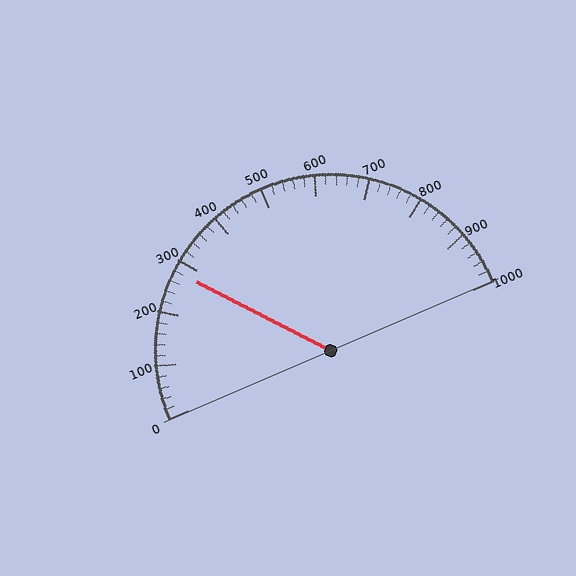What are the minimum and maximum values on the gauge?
The gauge ranges from 0 to 1000.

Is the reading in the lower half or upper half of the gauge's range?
The reading is in the lower half of the range (0 to 1000).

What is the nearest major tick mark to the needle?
The nearest major tick mark is 300.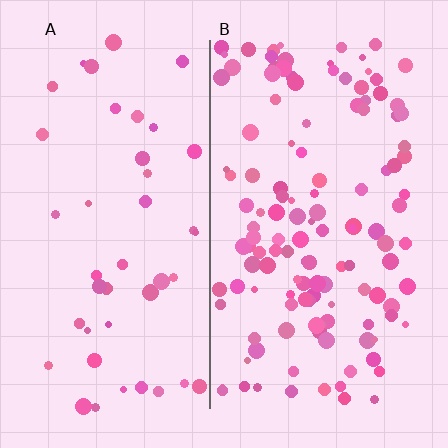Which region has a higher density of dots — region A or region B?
B (the right).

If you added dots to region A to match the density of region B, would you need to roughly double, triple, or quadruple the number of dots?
Approximately triple.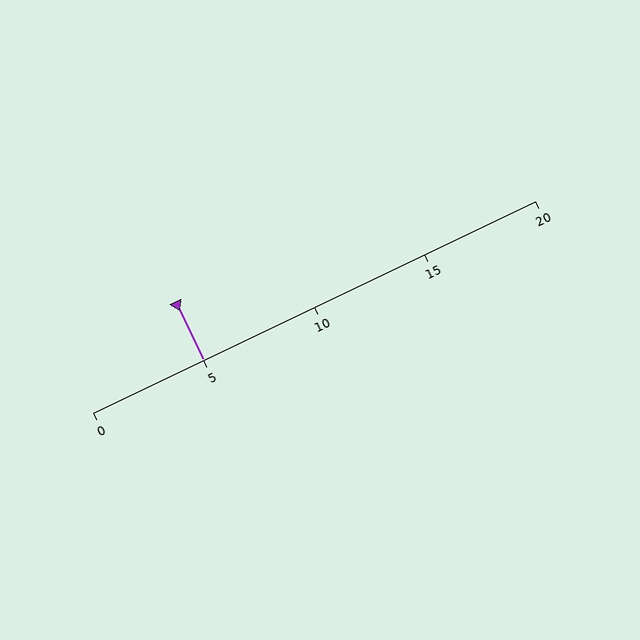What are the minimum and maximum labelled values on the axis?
The axis runs from 0 to 20.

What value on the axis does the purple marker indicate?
The marker indicates approximately 5.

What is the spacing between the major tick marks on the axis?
The major ticks are spaced 5 apart.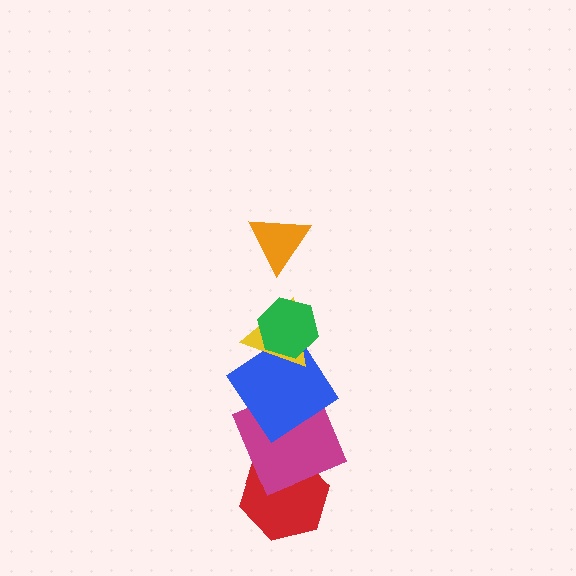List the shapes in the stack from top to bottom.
From top to bottom: the orange triangle, the green hexagon, the yellow triangle, the blue diamond, the magenta square, the red hexagon.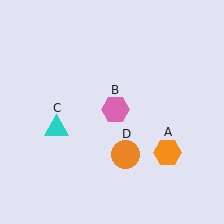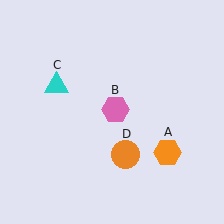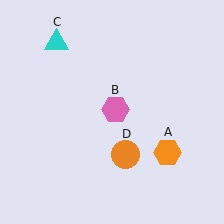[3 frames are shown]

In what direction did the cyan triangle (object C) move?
The cyan triangle (object C) moved up.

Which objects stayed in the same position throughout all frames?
Orange hexagon (object A) and pink hexagon (object B) and orange circle (object D) remained stationary.